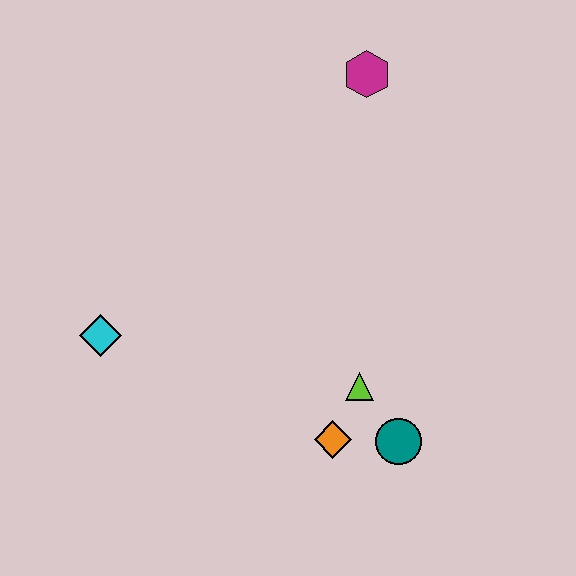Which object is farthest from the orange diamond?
The magenta hexagon is farthest from the orange diamond.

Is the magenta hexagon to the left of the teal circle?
Yes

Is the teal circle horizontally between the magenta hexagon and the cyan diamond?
No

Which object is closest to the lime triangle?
The orange diamond is closest to the lime triangle.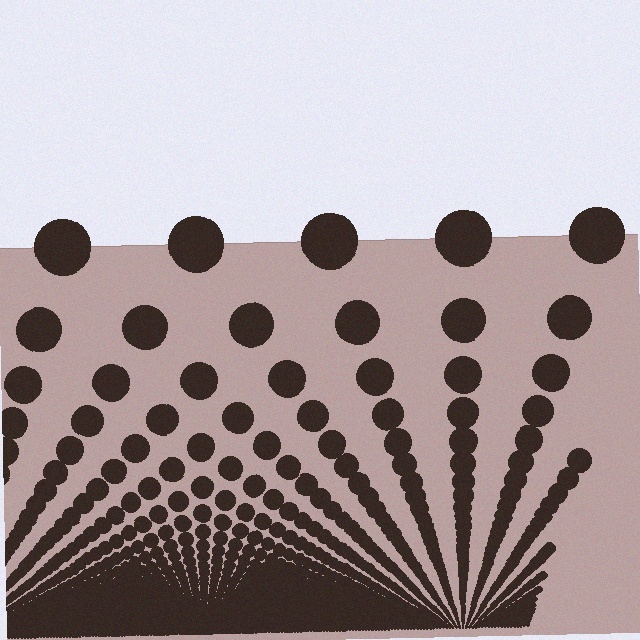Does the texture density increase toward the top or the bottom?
Density increases toward the bottom.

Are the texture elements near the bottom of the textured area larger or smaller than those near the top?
Smaller. The gradient is inverted — elements near the bottom are smaller and denser.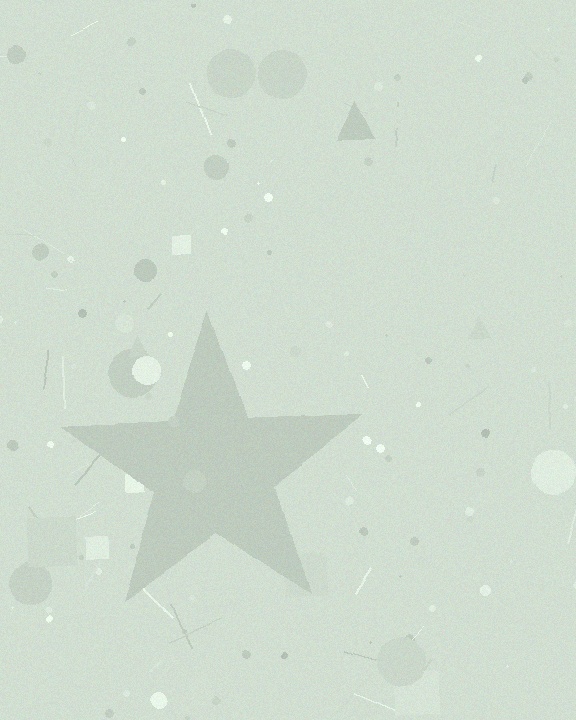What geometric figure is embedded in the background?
A star is embedded in the background.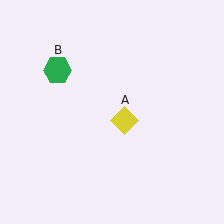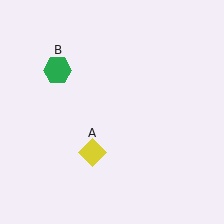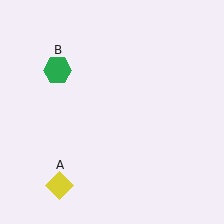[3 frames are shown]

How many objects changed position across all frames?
1 object changed position: yellow diamond (object A).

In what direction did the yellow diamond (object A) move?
The yellow diamond (object A) moved down and to the left.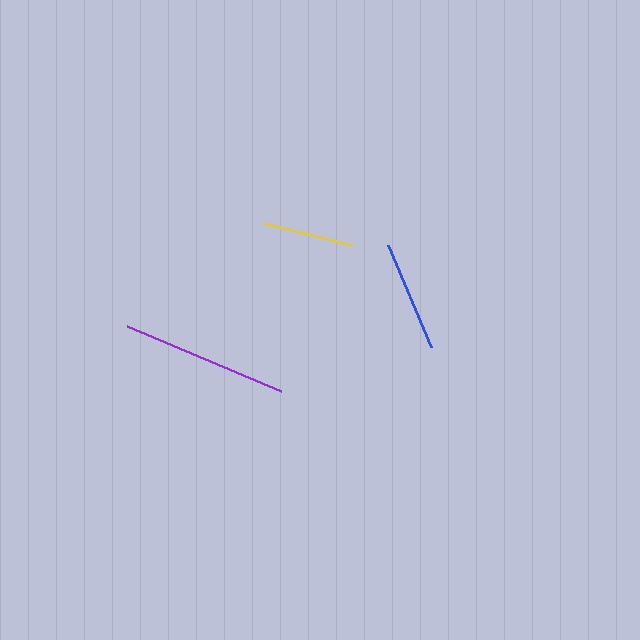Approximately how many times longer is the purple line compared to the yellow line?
The purple line is approximately 1.9 times the length of the yellow line.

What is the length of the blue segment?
The blue segment is approximately 111 pixels long.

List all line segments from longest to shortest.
From longest to shortest: purple, blue, yellow.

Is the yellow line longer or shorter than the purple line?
The purple line is longer than the yellow line.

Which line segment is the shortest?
The yellow line is the shortest at approximately 90 pixels.